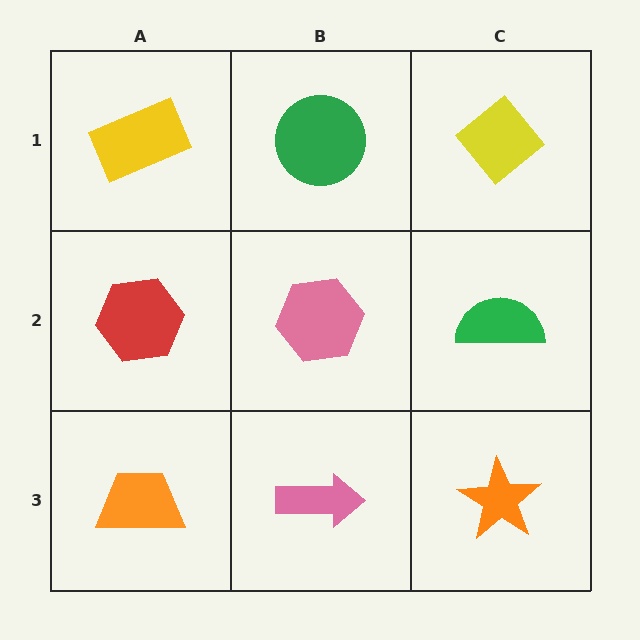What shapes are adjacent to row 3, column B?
A pink hexagon (row 2, column B), an orange trapezoid (row 3, column A), an orange star (row 3, column C).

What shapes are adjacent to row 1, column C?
A green semicircle (row 2, column C), a green circle (row 1, column B).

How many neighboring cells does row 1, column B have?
3.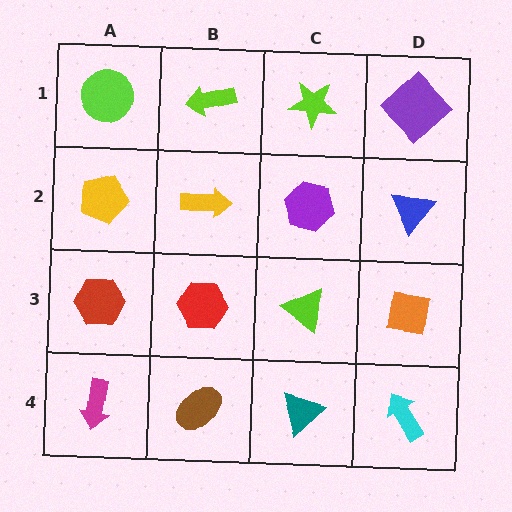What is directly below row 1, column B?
A yellow arrow.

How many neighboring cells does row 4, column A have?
2.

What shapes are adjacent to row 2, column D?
A purple diamond (row 1, column D), an orange square (row 3, column D), a purple hexagon (row 2, column C).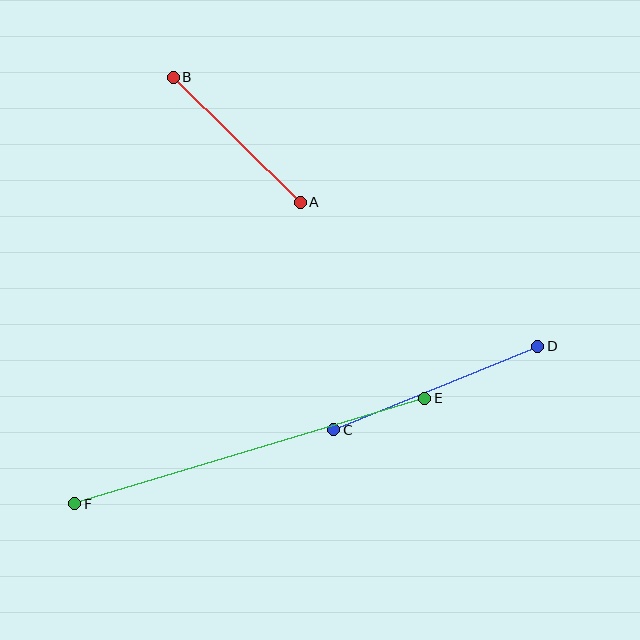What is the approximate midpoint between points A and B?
The midpoint is at approximately (237, 140) pixels.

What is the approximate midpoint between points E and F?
The midpoint is at approximately (250, 451) pixels.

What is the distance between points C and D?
The distance is approximately 221 pixels.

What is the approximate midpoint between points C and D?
The midpoint is at approximately (436, 388) pixels.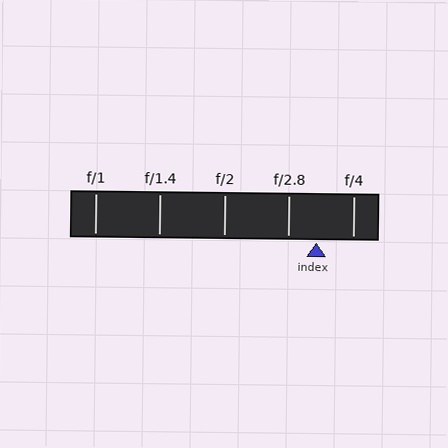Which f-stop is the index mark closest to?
The index mark is closest to f/2.8.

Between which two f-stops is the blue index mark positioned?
The index mark is between f/2.8 and f/4.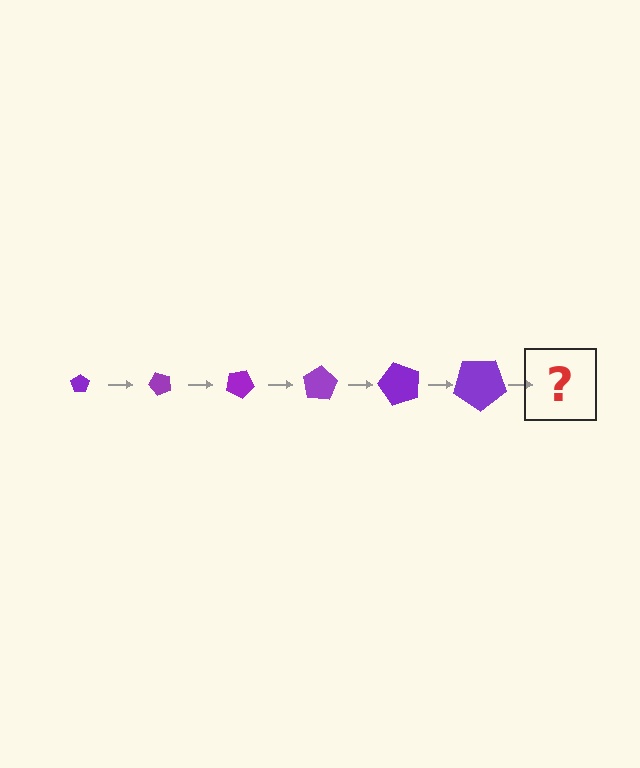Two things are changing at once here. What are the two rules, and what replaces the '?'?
The two rules are that the pentagon grows larger each step and it rotates 50 degrees each step. The '?' should be a pentagon, larger than the previous one and rotated 300 degrees from the start.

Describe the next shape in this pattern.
It should be a pentagon, larger than the previous one and rotated 300 degrees from the start.